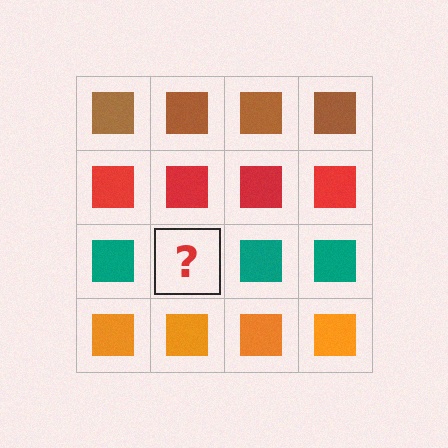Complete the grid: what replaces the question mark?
The question mark should be replaced with a teal square.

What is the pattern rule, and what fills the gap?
The rule is that each row has a consistent color. The gap should be filled with a teal square.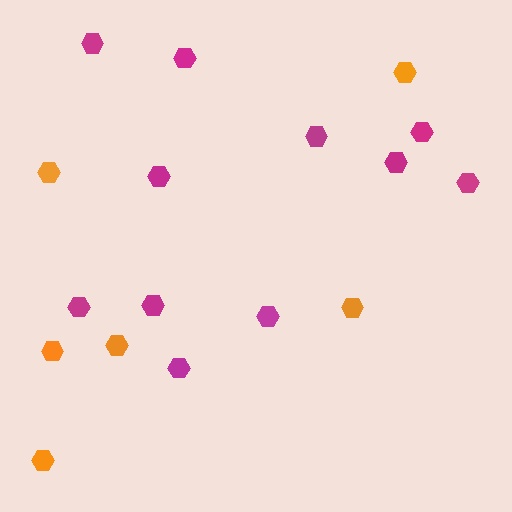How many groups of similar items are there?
There are 2 groups: one group of magenta hexagons (11) and one group of orange hexagons (6).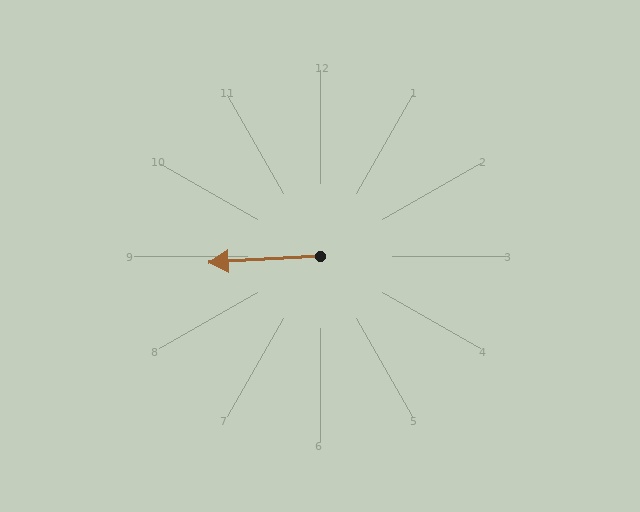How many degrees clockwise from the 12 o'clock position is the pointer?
Approximately 267 degrees.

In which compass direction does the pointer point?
West.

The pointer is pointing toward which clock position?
Roughly 9 o'clock.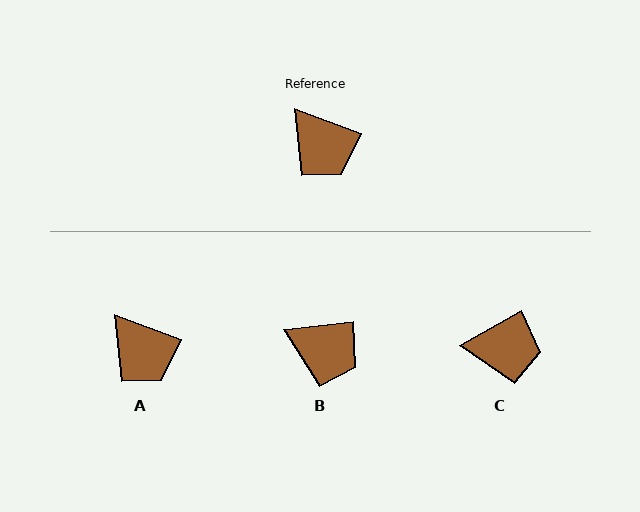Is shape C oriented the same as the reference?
No, it is off by about 50 degrees.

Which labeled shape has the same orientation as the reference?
A.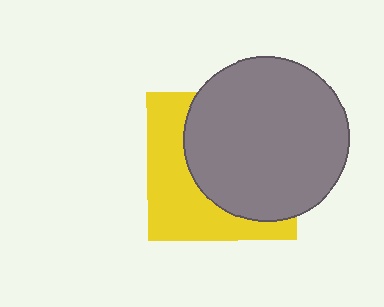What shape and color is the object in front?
The object in front is a gray circle.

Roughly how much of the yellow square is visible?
A small part of it is visible (roughly 41%).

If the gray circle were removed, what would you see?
You would see the complete yellow square.